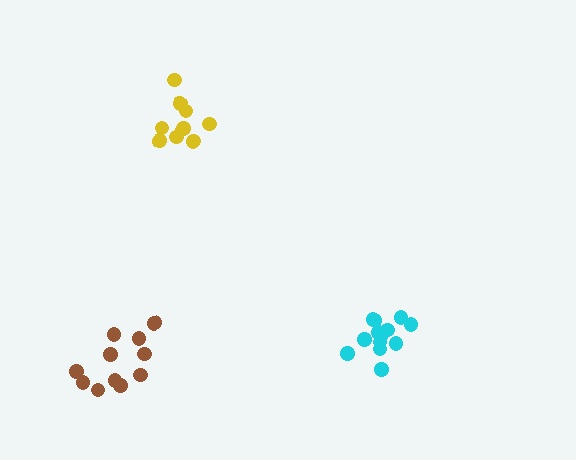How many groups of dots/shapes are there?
There are 3 groups.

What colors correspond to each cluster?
The clusters are colored: yellow, brown, cyan.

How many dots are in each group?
Group 1: 11 dots, Group 2: 11 dots, Group 3: 13 dots (35 total).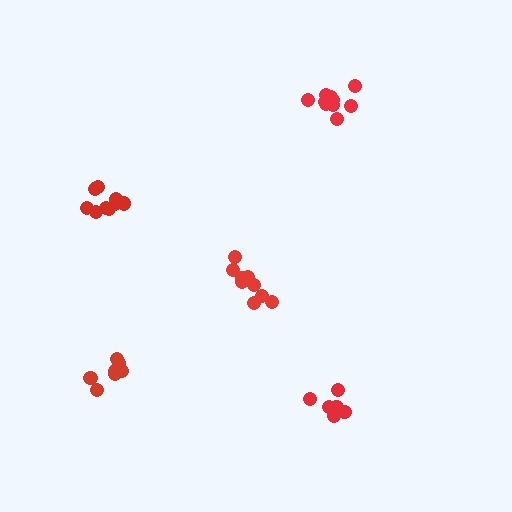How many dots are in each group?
Group 1: 10 dots, Group 2: 9 dots, Group 3: 7 dots, Group 4: 10 dots, Group 5: 7 dots (43 total).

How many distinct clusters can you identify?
There are 5 distinct clusters.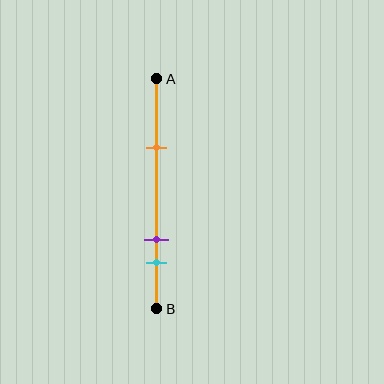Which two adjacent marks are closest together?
The purple and cyan marks are the closest adjacent pair.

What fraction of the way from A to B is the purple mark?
The purple mark is approximately 70% (0.7) of the way from A to B.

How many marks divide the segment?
There are 3 marks dividing the segment.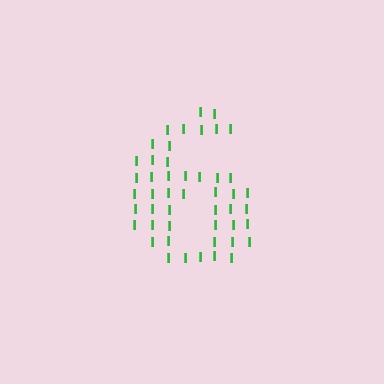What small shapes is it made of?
It is made of small letter I's.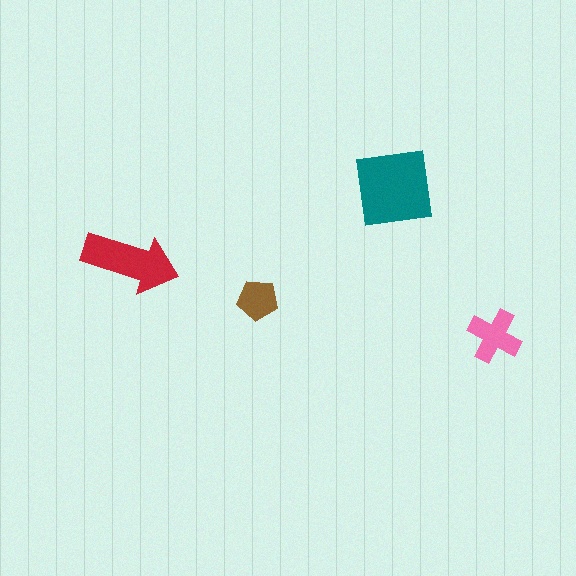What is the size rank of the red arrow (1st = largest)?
2nd.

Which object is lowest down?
The pink cross is bottommost.